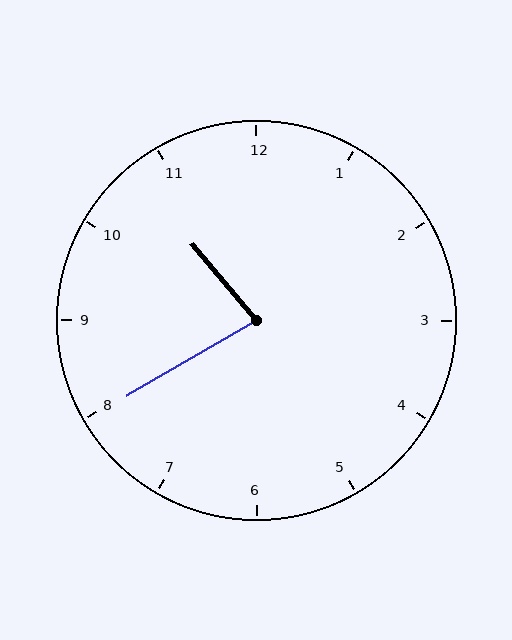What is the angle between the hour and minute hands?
Approximately 80 degrees.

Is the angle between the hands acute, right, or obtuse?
It is acute.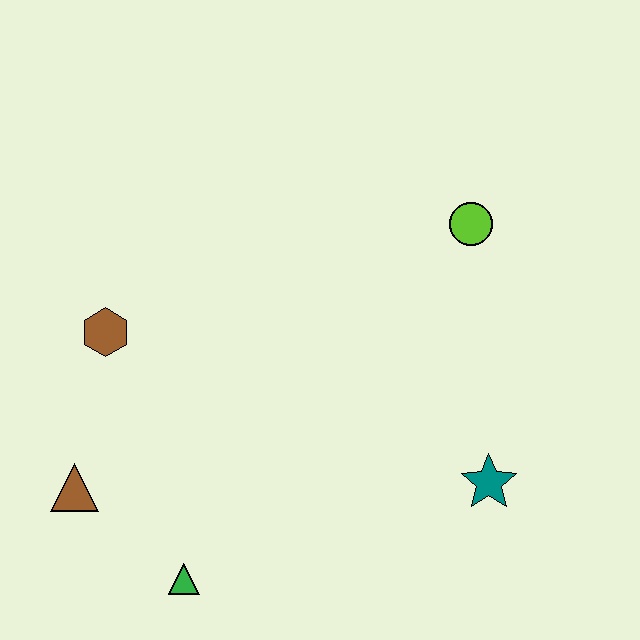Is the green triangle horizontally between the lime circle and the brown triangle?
Yes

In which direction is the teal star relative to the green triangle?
The teal star is to the right of the green triangle.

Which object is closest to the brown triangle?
The green triangle is closest to the brown triangle.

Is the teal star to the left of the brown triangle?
No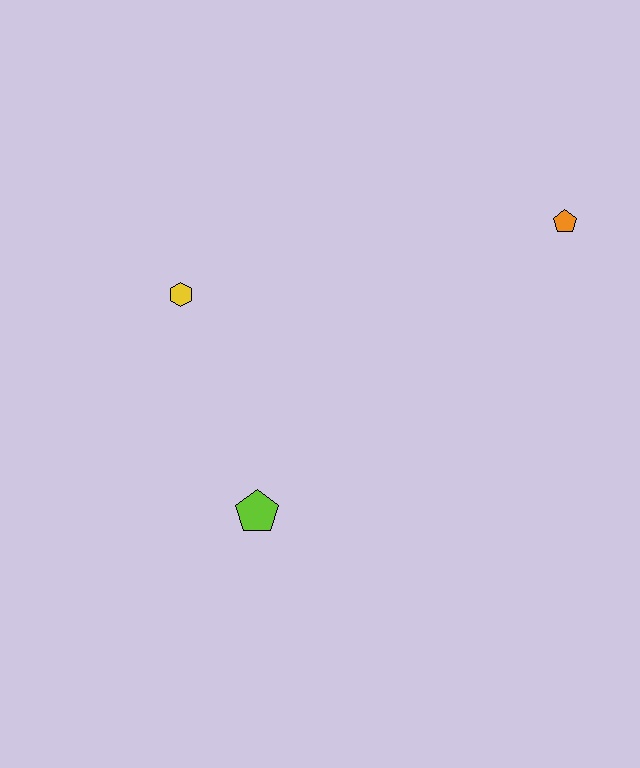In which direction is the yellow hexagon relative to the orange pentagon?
The yellow hexagon is to the left of the orange pentagon.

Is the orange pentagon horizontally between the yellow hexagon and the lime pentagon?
No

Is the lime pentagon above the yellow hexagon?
No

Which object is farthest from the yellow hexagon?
The orange pentagon is farthest from the yellow hexagon.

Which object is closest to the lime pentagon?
The yellow hexagon is closest to the lime pentagon.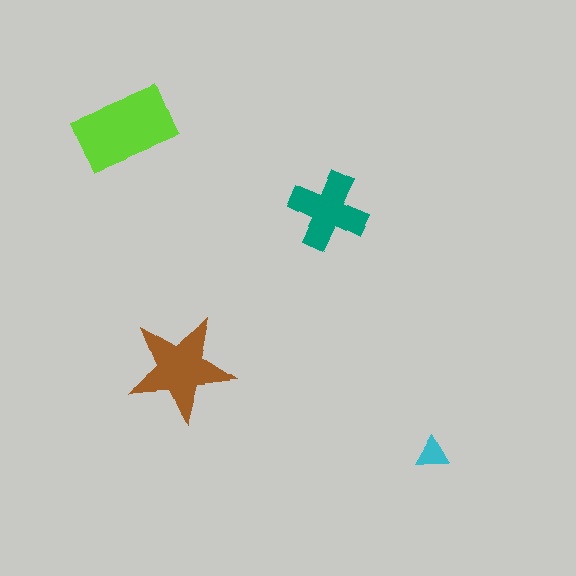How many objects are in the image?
There are 4 objects in the image.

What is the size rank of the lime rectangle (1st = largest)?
1st.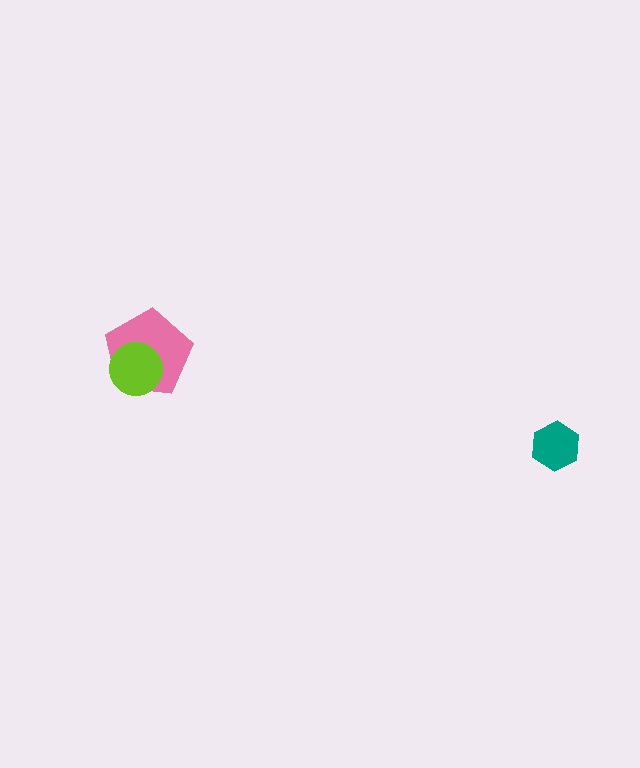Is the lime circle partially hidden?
No, no other shape covers it.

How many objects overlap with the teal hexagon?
0 objects overlap with the teal hexagon.